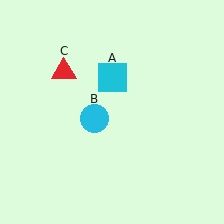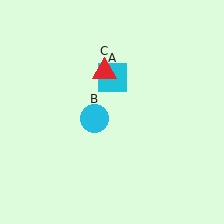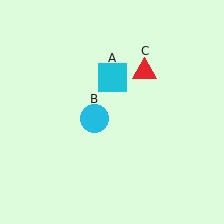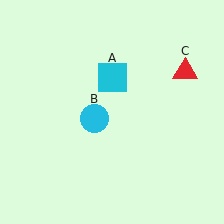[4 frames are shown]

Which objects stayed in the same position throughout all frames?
Cyan square (object A) and cyan circle (object B) remained stationary.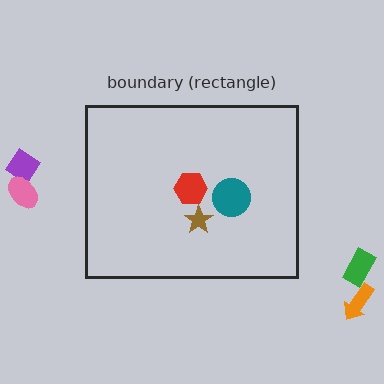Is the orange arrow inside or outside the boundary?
Outside.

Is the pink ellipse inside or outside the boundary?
Outside.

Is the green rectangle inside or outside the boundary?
Outside.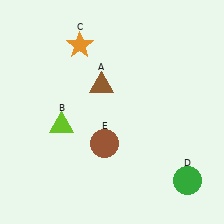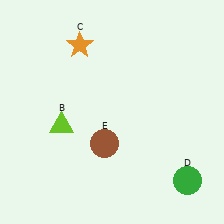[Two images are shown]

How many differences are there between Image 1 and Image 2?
There is 1 difference between the two images.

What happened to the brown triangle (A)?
The brown triangle (A) was removed in Image 2. It was in the top-left area of Image 1.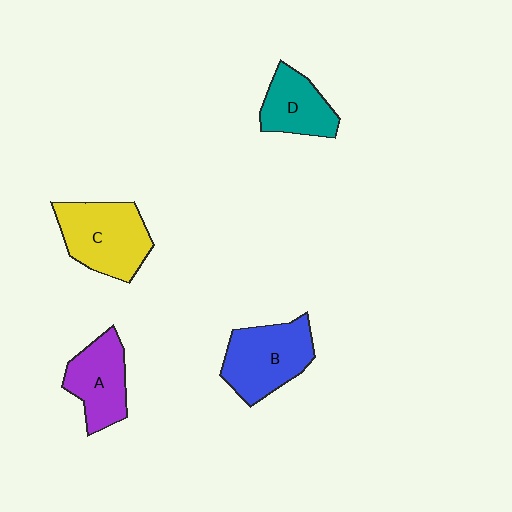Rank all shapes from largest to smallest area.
From largest to smallest: C (yellow), B (blue), A (purple), D (teal).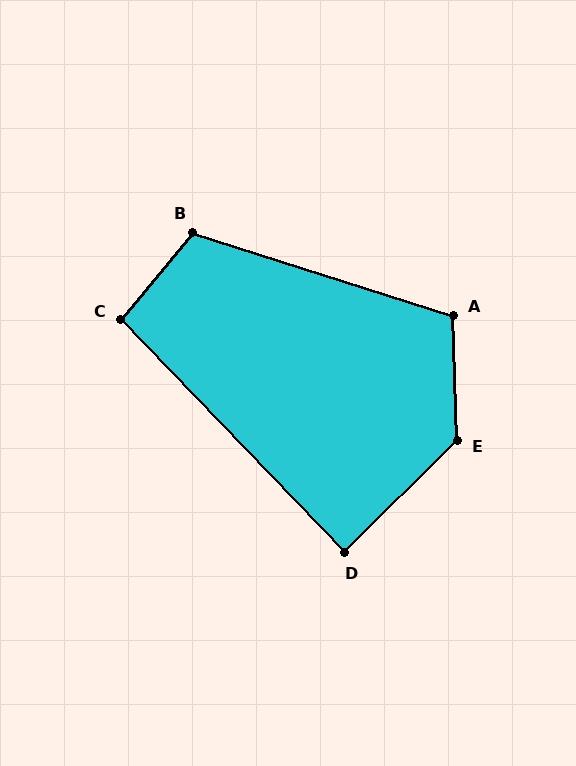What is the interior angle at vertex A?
Approximately 109 degrees (obtuse).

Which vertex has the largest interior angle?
E, at approximately 133 degrees.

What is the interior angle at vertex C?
Approximately 97 degrees (obtuse).